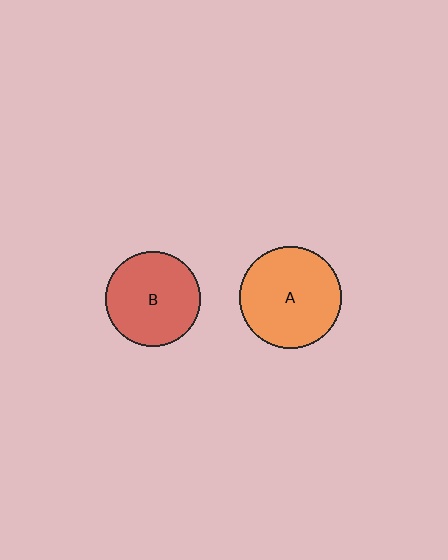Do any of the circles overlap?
No, none of the circles overlap.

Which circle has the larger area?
Circle A (orange).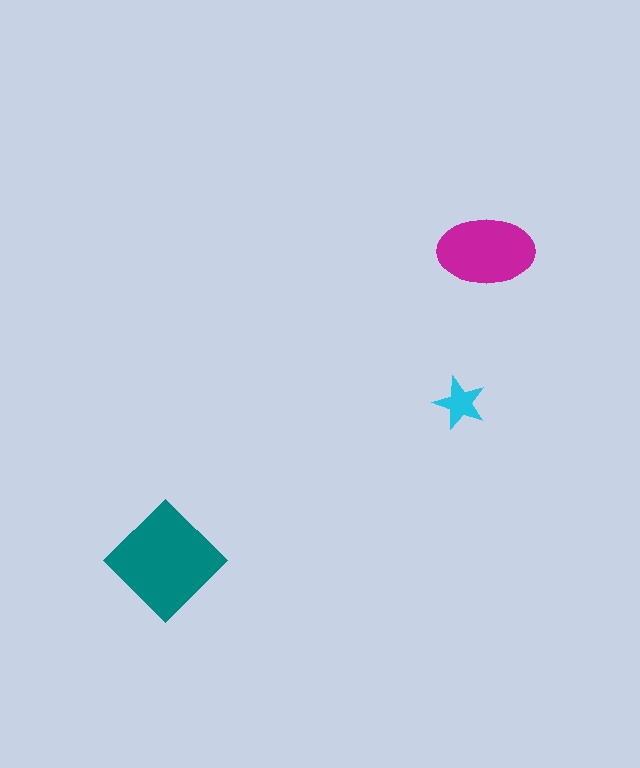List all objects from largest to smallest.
The teal diamond, the magenta ellipse, the cyan star.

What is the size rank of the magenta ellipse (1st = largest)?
2nd.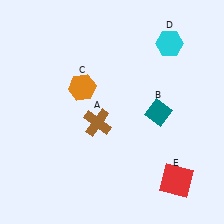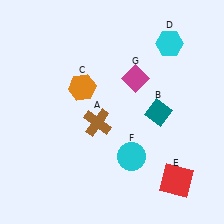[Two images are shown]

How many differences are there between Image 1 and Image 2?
There are 2 differences between the two images.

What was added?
A cyan circle (F), a magenta diamond (G) were added in Image 2.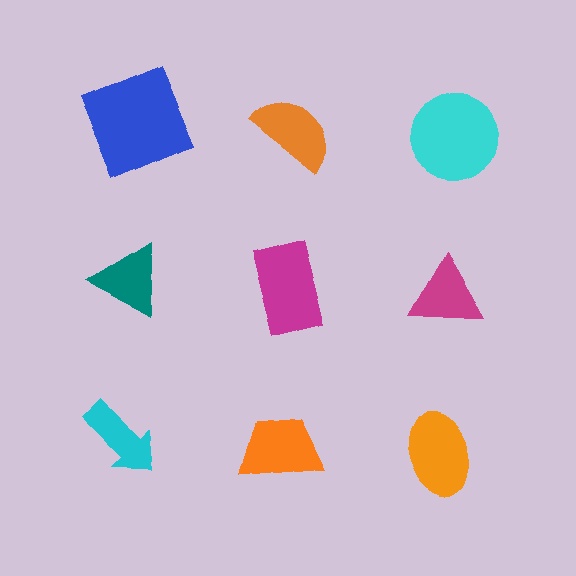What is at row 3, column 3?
An orange ellipse.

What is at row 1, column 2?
An orange semicircle.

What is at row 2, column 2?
A magenta rectangle.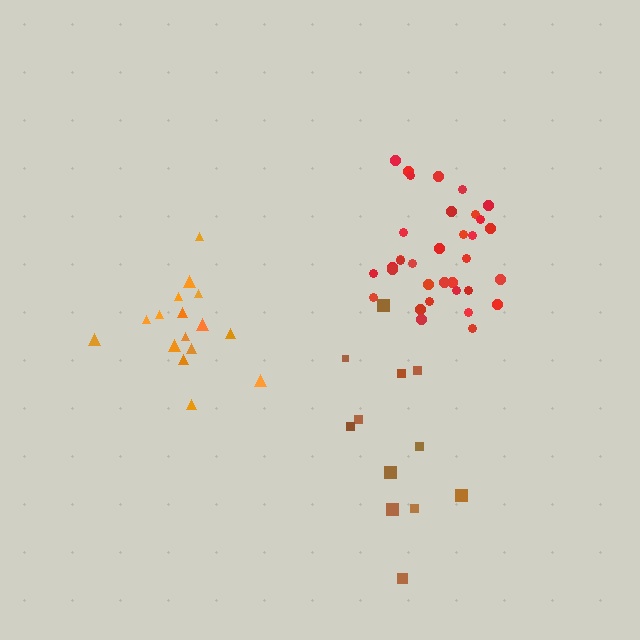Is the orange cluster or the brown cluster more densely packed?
Orange.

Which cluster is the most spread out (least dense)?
Brown.